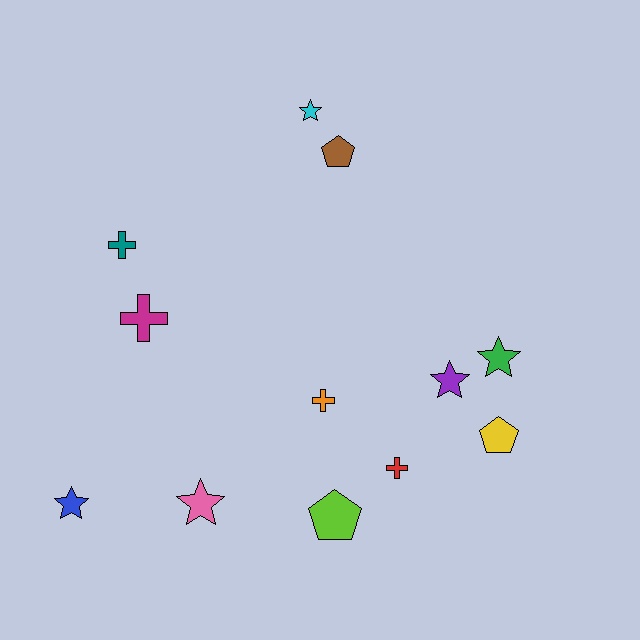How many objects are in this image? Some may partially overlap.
There are 12 objects.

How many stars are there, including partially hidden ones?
There are 5 stars.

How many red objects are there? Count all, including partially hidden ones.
There is 1 red object.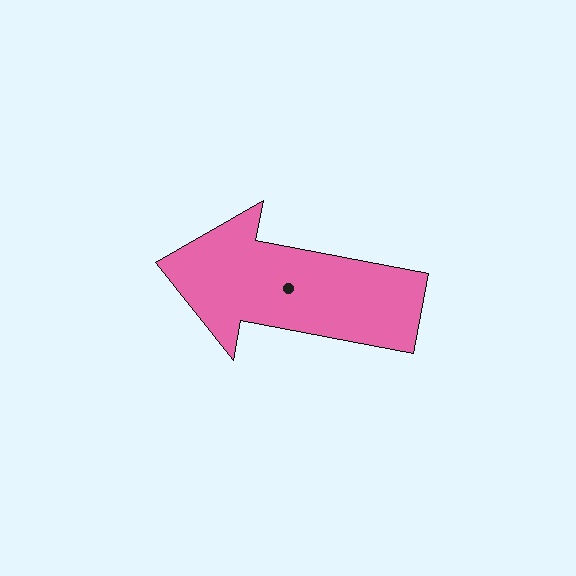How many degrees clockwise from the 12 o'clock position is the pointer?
Approximately 281 degrees.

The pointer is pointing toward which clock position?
Roughly 9 o'clock.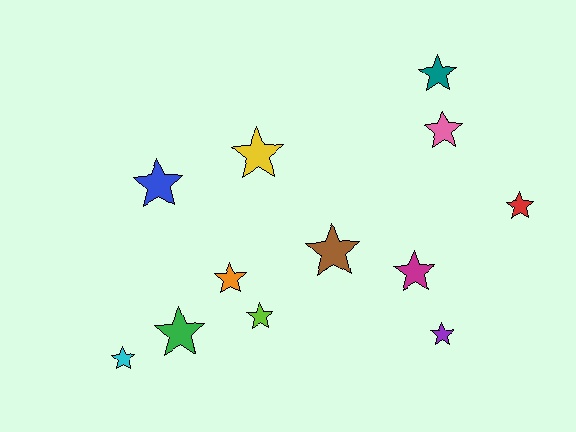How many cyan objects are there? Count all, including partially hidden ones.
There is 1 cyan object.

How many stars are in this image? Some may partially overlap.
There are 12 stars.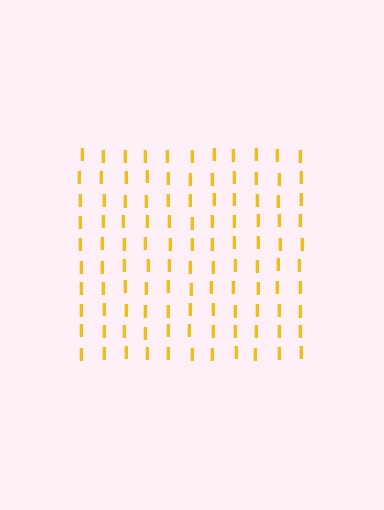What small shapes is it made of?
It is made of small letter I's.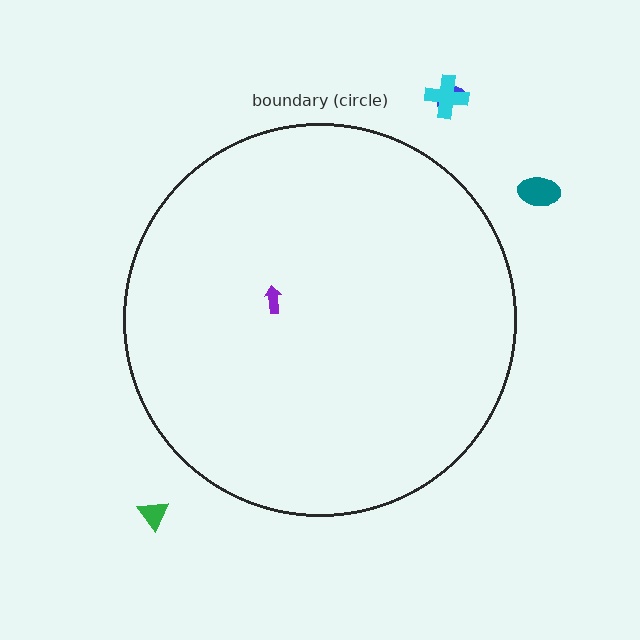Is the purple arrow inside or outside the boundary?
Inside.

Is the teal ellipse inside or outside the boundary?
Outside.